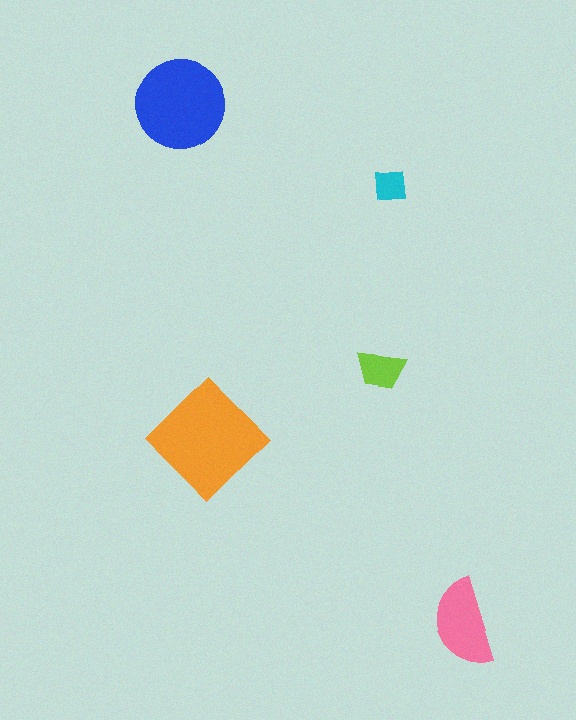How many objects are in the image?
There are 5 objects in the image.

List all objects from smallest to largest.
The cyan square, the lime trapezoid, the pink semicircle, the blue circle, the orange diamond.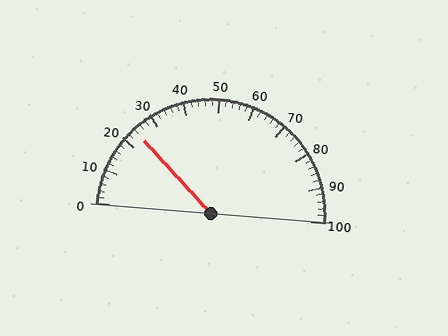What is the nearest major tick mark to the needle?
The nearest major tick mark is 20.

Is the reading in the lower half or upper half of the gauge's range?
The reading is in the lower half of the range (0 to 100).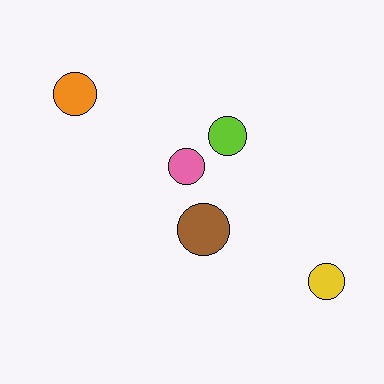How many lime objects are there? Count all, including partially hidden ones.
There is 1 lime object.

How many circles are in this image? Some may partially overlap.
There are 5 circles.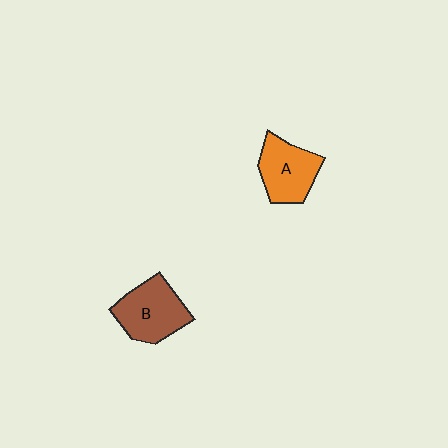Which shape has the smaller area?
Shape A (orange).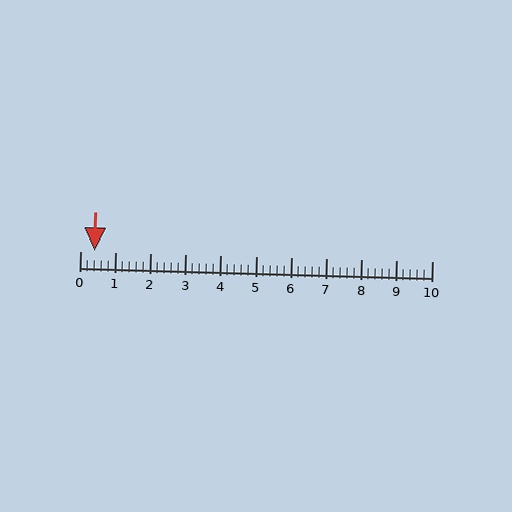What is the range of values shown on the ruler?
The ruler shows values from 0 to 10.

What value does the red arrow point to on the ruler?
The red arrow points to approximately 0.4.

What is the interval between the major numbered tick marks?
The major tick marks are spaced 1 units apart.